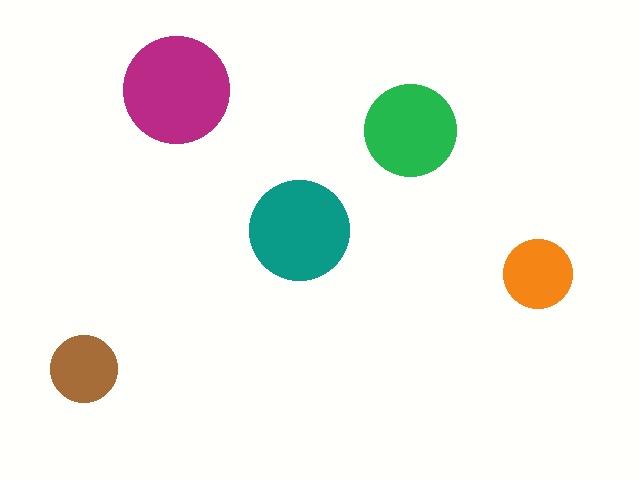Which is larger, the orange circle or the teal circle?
The teal one.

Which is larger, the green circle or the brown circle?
The green one.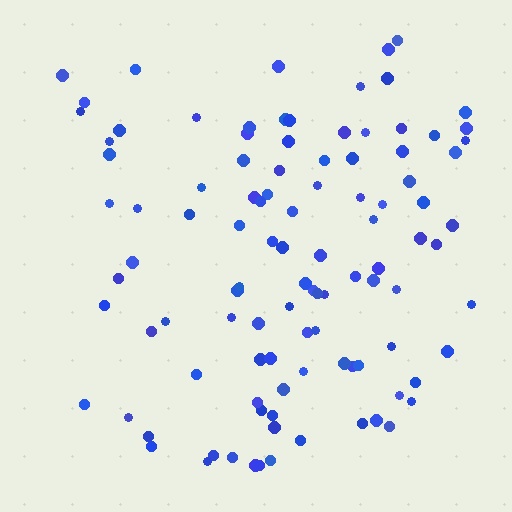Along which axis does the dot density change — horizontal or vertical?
Horizontal.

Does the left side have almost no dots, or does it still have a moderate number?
Still a moderate number, just noticeably fewer than the right.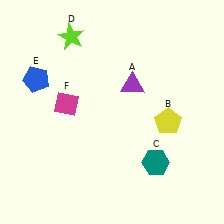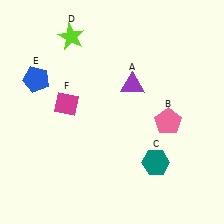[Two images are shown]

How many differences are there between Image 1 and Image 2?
There is 1 difference between the two images.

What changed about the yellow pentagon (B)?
In Image 1, B is yellow. In Image 2, it changed to pink.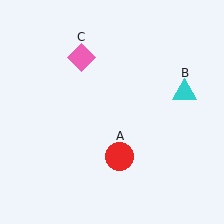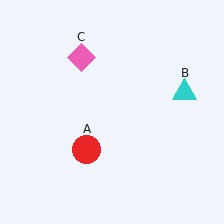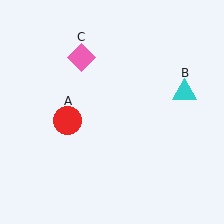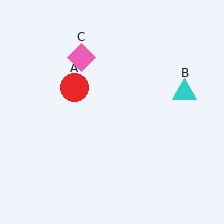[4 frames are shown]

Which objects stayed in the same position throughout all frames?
Cyan triangle (object B) and pink diamond (object C) remained stationary.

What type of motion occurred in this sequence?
The red circle (object A) rotated clockwise around the center of the scene.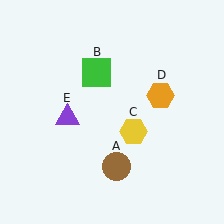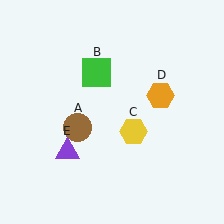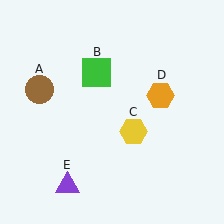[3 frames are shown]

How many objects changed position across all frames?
2 objects changed position: brown circle (object A), purple triangle (object E).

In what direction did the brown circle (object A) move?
The brown circle (object A) moved up and to the left.